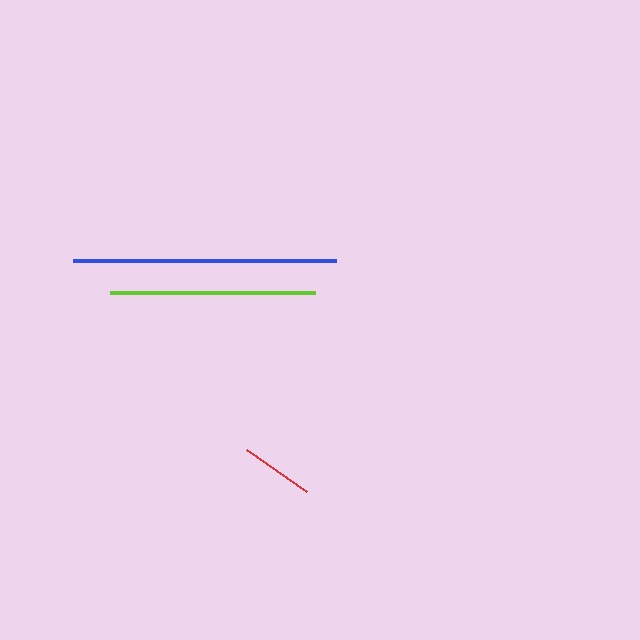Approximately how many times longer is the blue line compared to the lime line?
The blue line is approximately 1.3 times the length of the lime line.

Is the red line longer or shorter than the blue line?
The blue line is longer than the red line.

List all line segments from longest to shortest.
From longest to shortest: blue, lime, red.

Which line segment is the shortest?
The red line is the shortest at approximately 73 pixels.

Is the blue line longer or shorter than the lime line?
The blue line is longer than the lime line.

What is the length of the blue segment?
The blue segment is approximately 263 pixels long.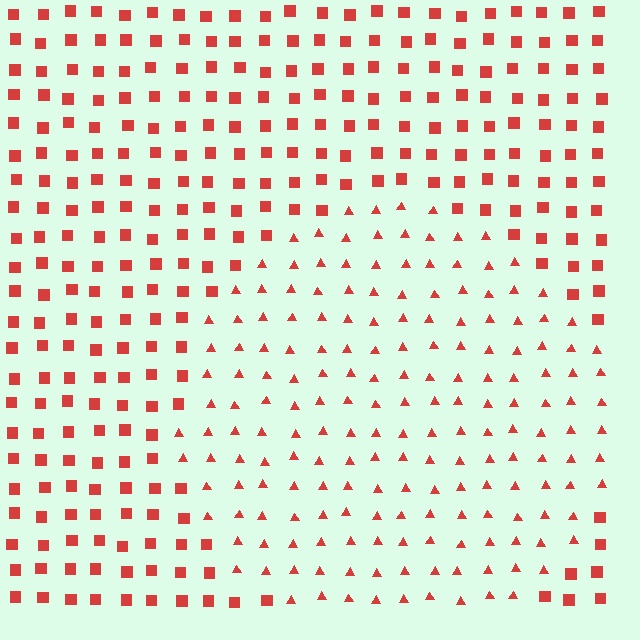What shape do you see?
I see a circle.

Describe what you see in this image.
The image is filled with small red elements arranged in a uniform grid. A circle-shaped region contains triangles, while the surrounding area contains squares. The boundary is defined purely by the change in element shape.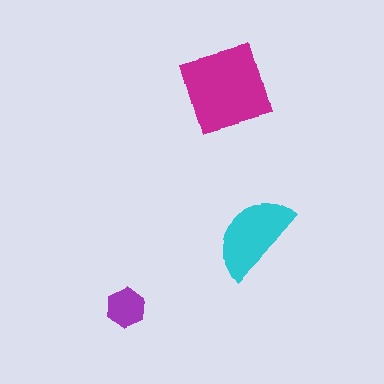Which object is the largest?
The magenta diamond.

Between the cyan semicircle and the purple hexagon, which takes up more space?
The cyan semicircle.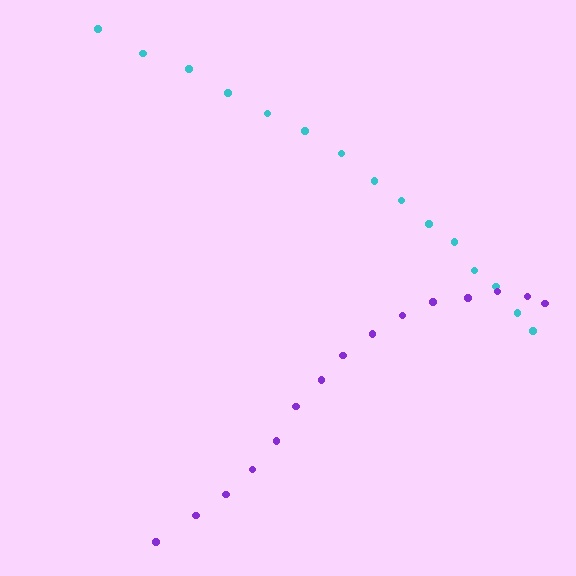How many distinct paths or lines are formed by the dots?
There are 2 distinct paths.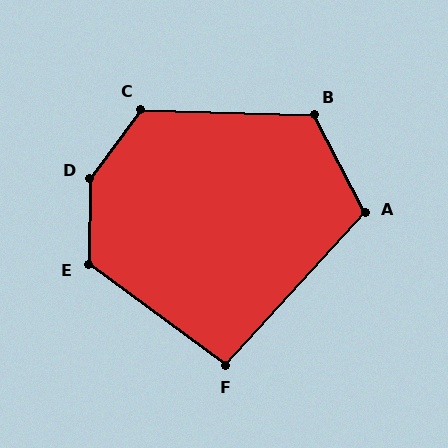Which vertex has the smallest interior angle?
F, at approximately 96 degrees.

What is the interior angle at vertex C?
Approximately 125 degrees (obtuse).